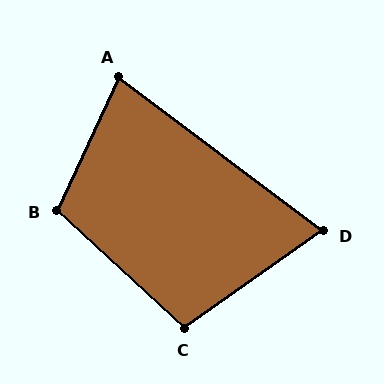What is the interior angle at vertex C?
Approximately 102 degrees (obtuse).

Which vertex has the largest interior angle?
B, at approximately 108 degrees.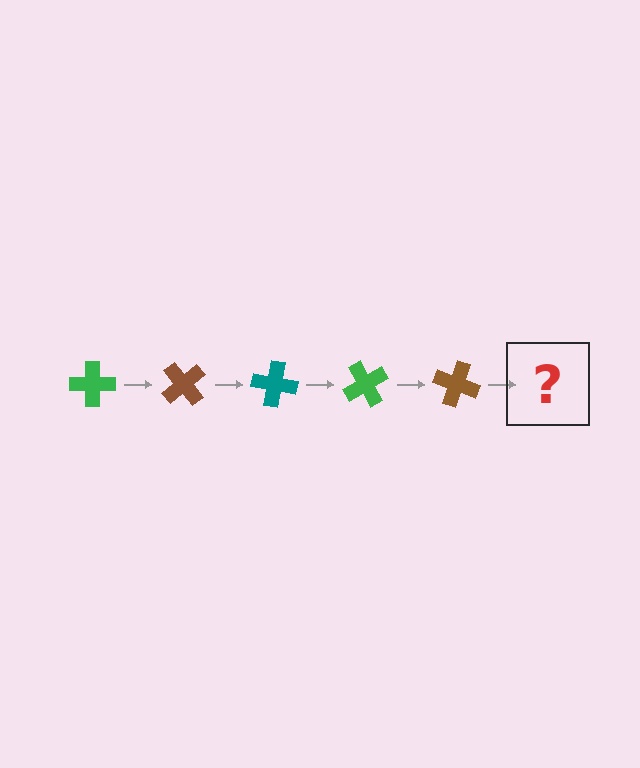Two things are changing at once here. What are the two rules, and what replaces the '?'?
The two rules are that it rotates 50 degrees each step and the color cycles through green, brown, and teal. The '?' should be a teal cross, rotated 250 degrees from the start.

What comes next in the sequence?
The next element should be a teal cross, rotated 250 degrees from the start.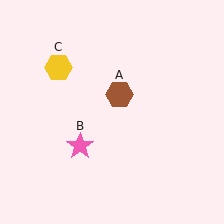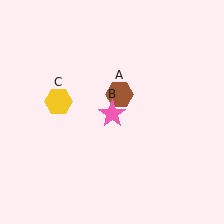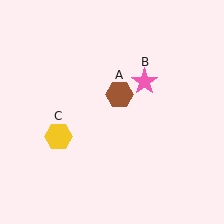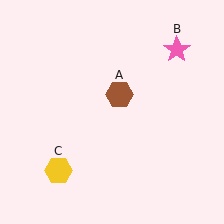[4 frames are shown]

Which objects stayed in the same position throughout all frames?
Brown hexagon (object A) remained stationary.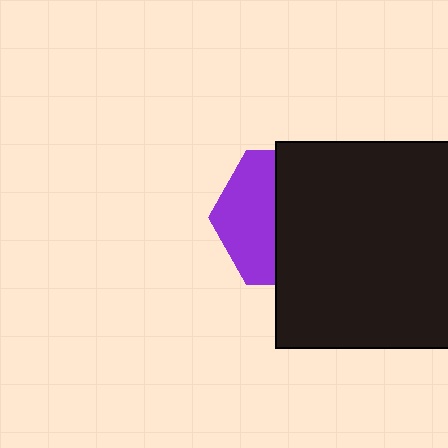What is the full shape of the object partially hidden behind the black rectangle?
The partially hidden object is a purple hexagon.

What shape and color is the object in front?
The object in front is a black rectangle.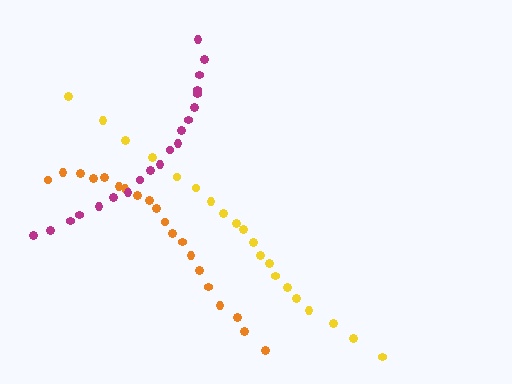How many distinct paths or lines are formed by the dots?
There are 3 distinct paths.